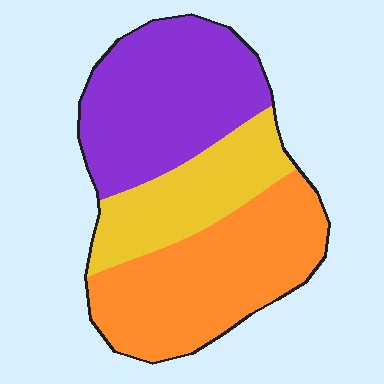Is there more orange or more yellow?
Orange.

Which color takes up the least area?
Yellow, at roughly 25%.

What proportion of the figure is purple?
Purple takes up between a quarter and a half of the figure.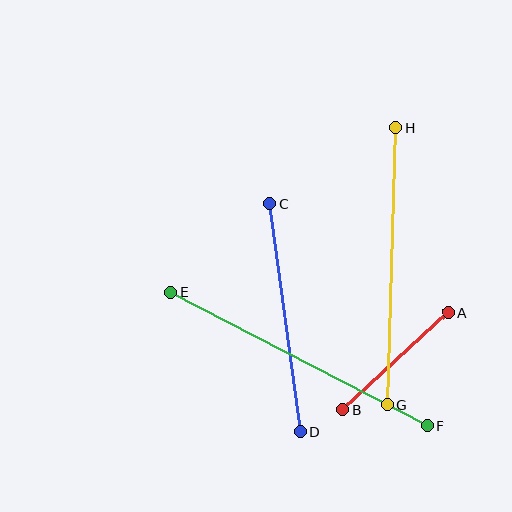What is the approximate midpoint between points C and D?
The midpoint is at approximately (285, 318) pixels.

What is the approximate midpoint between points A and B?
The midpoint is at approximately (395, 361) pixels.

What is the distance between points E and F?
The distance is approximately 289 pixels.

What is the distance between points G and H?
The distance is approximately 277 pixels.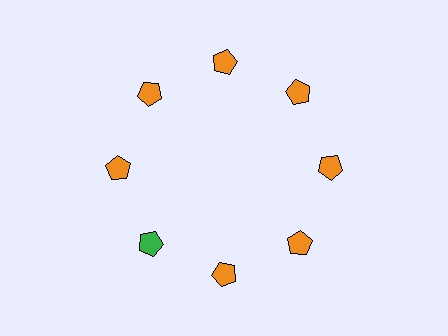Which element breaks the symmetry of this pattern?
The green pentagon at roughly the 8 o'clock position breaks the symmetry. All other shapes are orange pentagons.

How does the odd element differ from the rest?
It has a different color: green instead of orange.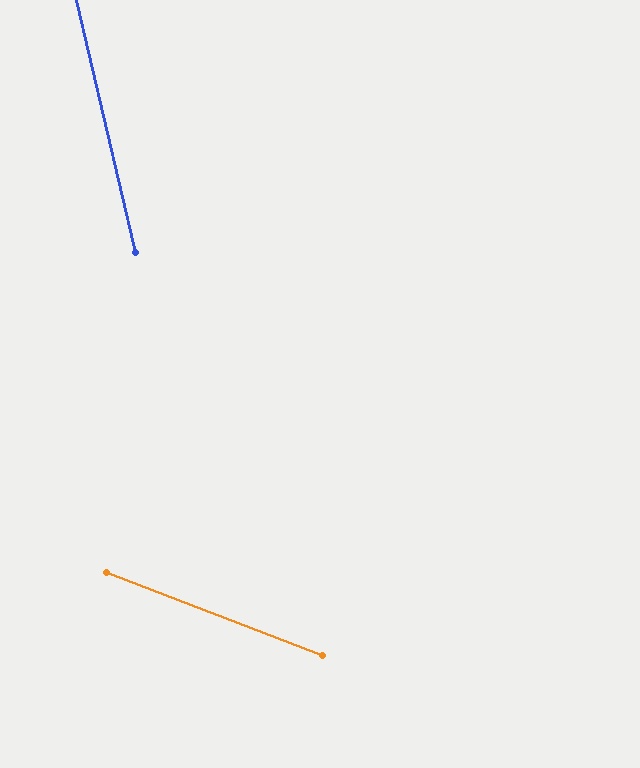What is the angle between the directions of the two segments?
Approximately 56 degrees.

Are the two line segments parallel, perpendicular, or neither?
Neither parallel nor perpendicular — they differ by about 56°.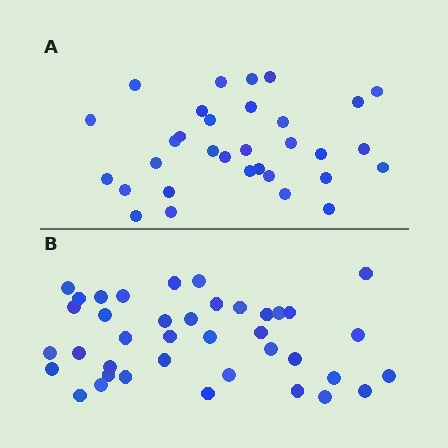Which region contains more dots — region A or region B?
Region B (the bottom region) has more dots.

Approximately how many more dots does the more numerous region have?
Region B has roughly 8 or so more dots than region A.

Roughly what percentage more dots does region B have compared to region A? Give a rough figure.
About 20% more.